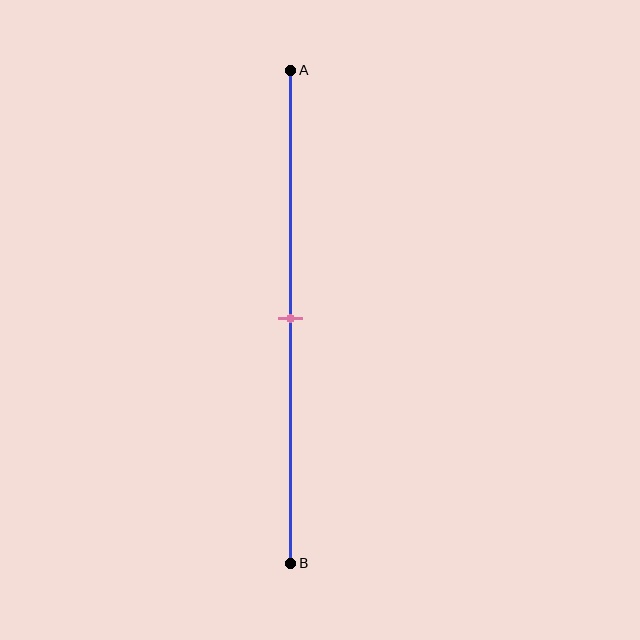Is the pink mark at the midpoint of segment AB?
Yes, the mark is approximately at the midpoint.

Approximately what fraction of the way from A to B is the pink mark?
The pink mark is approximately 50% of the way from A to B.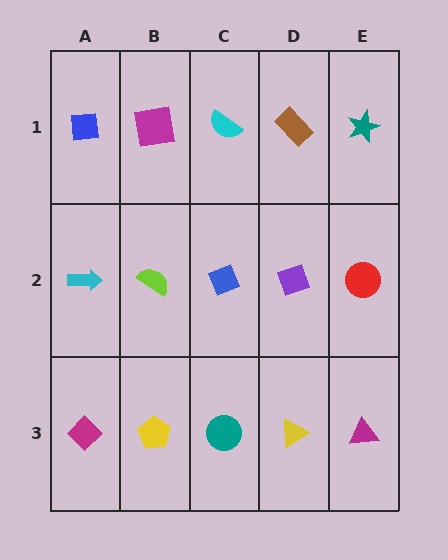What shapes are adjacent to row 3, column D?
A purple diamond (row 2, column D), a teal circle (row 3, column C), a magenta triangle (row 3, column E).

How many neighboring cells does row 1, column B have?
3.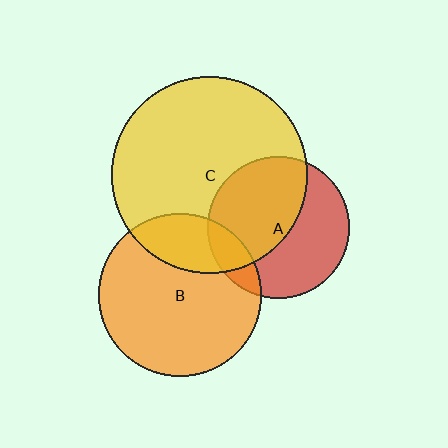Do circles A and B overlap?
Yes.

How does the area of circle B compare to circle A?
Approximately 1.3 times.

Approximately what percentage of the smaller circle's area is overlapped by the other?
Approximately 15%.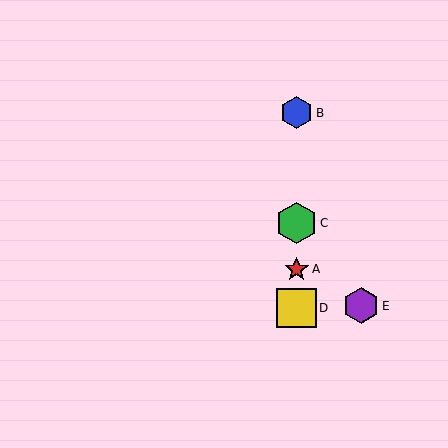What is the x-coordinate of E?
Object E is at x≈361.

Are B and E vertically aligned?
No, B is at x≈297 and E is at x≈361.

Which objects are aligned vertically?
Objects A, B, C, D are aligned vertically.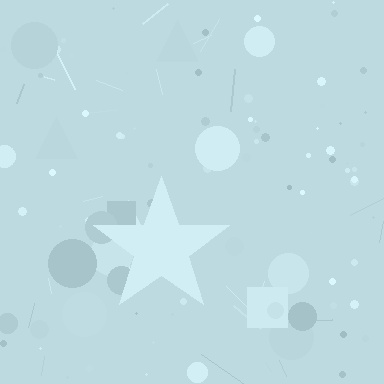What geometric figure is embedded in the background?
A star is embedded in the background.